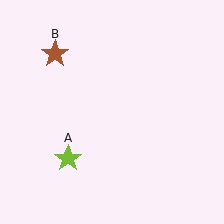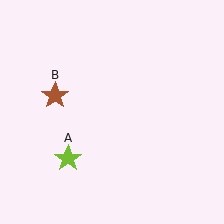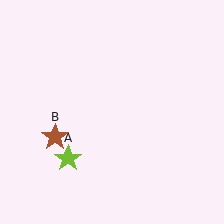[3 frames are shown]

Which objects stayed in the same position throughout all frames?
Lime star (object A) remained stationary.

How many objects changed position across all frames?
1 object changed position: brown star (object B).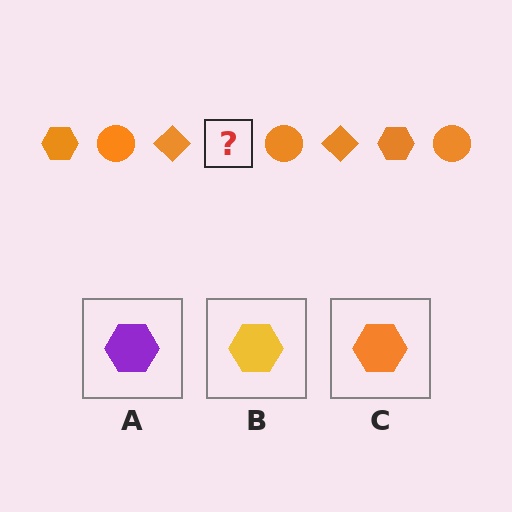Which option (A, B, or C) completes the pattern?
C.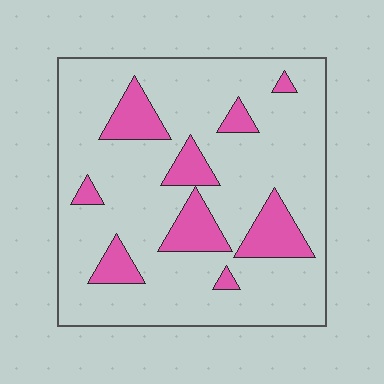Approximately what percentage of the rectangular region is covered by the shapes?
Approximately 20%.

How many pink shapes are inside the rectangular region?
9.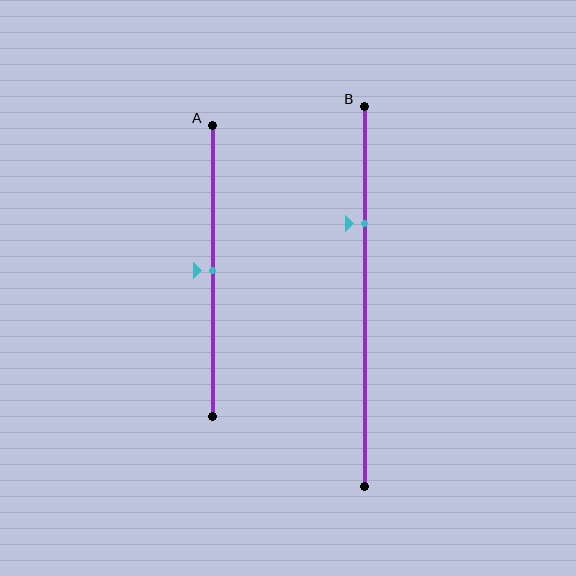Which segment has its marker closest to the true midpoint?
Segment A has its marker closest to the true midpoint.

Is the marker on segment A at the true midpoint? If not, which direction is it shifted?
Yes, the marker on segment A is at the true midpoint.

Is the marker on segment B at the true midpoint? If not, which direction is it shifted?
No, the marker on segment B is shifted upward by about 19% of the segment length.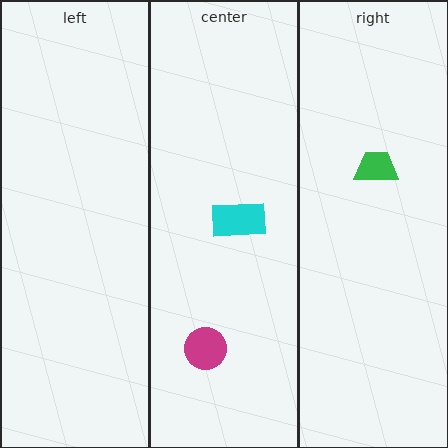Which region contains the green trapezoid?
The right region.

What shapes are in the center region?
The cyan rectangle, the magenta circle.